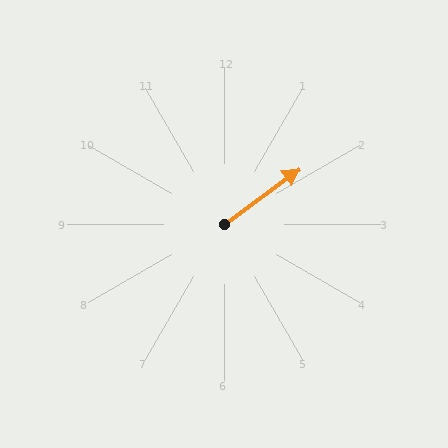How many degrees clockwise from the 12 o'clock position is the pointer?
Approximately 53 degrees.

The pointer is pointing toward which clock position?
Roughly 2 o'clock.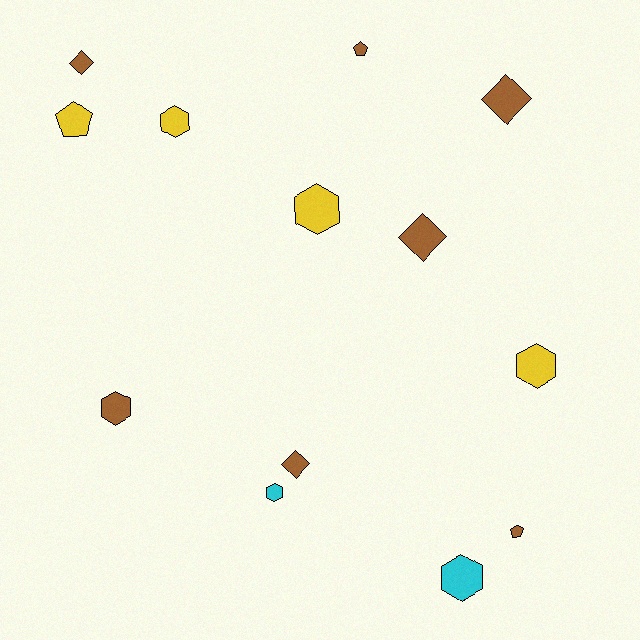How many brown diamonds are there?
There are 4 brown diamonds.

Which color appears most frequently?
Brown, with 7 objects.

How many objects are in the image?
There are 13 objects.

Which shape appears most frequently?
Hexagon, with 6 objects.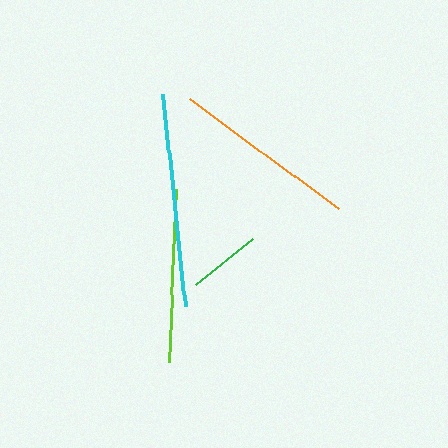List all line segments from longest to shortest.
From longest to shortest: cyan, orange, lime, green.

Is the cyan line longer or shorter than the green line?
The cyan line is longer than the green line.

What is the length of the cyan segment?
The cyan segment is approximately 213 pixels long.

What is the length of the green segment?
The green segment is approximately 73 pixels long.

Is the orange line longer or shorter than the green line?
The orange line is longer than the green line.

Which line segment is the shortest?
The green line is the shortest at approximately 73 pixels.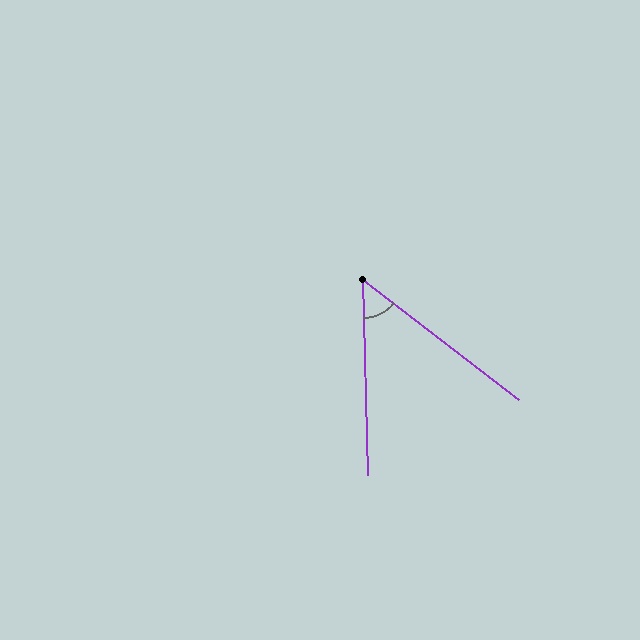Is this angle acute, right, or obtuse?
It is acute.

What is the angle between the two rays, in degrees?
Approximately 51 degrees.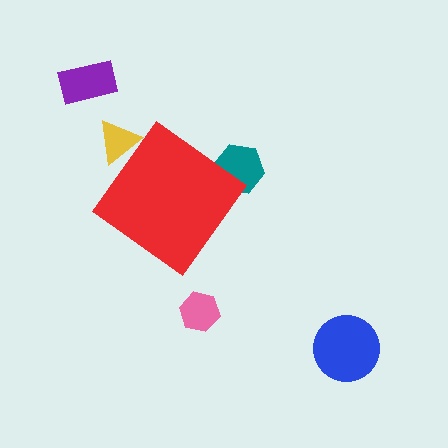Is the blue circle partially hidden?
No, the blue circle is fully visible.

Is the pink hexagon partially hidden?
No, the pink hexagon is fully visible.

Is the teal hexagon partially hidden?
Yes, the teal hexagon is partially hidden behind the red diamond.